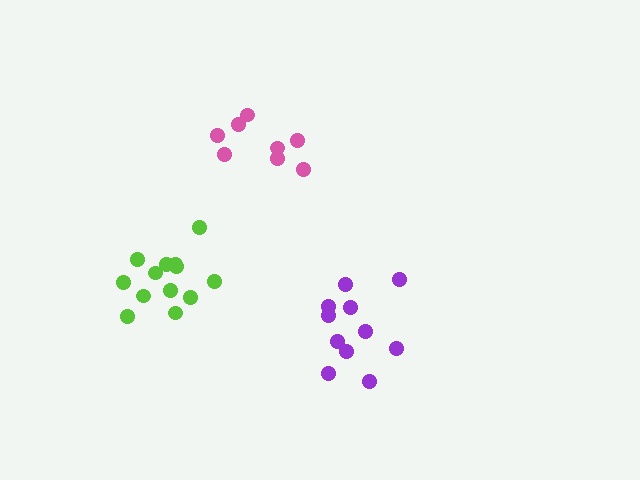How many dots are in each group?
Group 1: 11 dots, Group 2: 13 dots, Group 3: 8 dots (32 total).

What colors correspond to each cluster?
The clusters are colored: purple, lime, pink.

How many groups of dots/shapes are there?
There are 3 groups.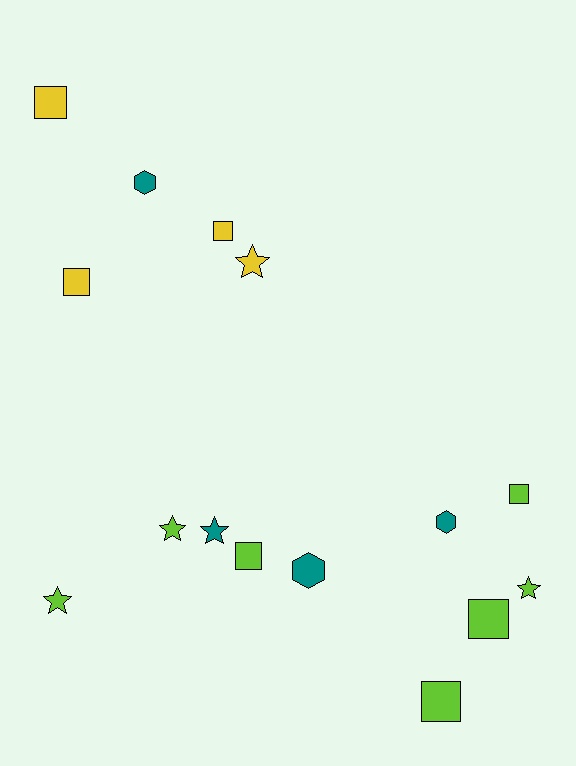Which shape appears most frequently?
Square, with 7 objects.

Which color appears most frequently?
Lime, with 7 objects.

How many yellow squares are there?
There are 3 yellow squares.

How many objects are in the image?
There are 15 objects.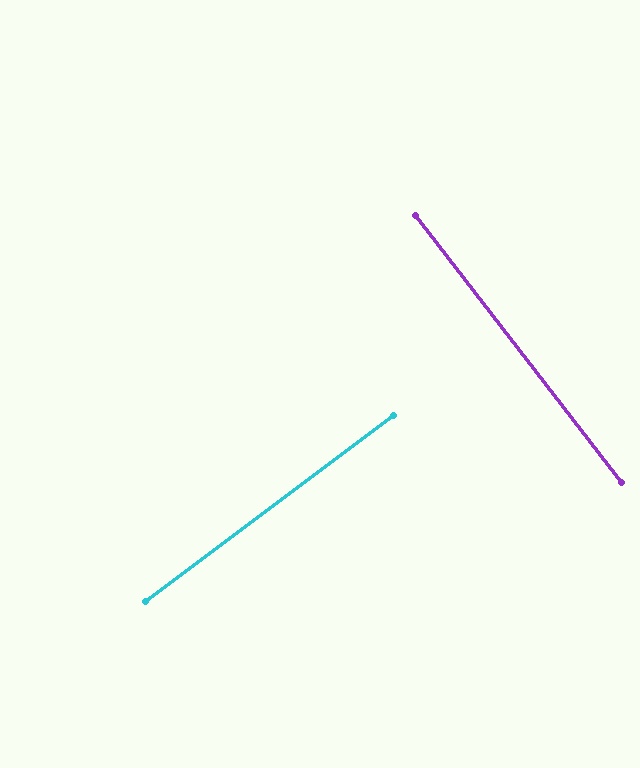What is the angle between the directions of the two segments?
Approximately 89 degrees.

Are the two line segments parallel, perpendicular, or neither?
Perpendicular — they meet at approximately 89°.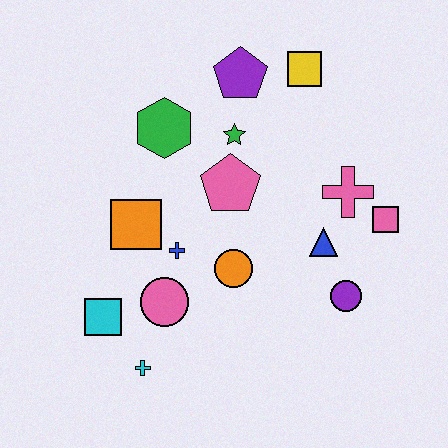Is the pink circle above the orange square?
No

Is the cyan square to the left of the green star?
Yes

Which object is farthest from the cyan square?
The yellow square is farthest from the cyan square.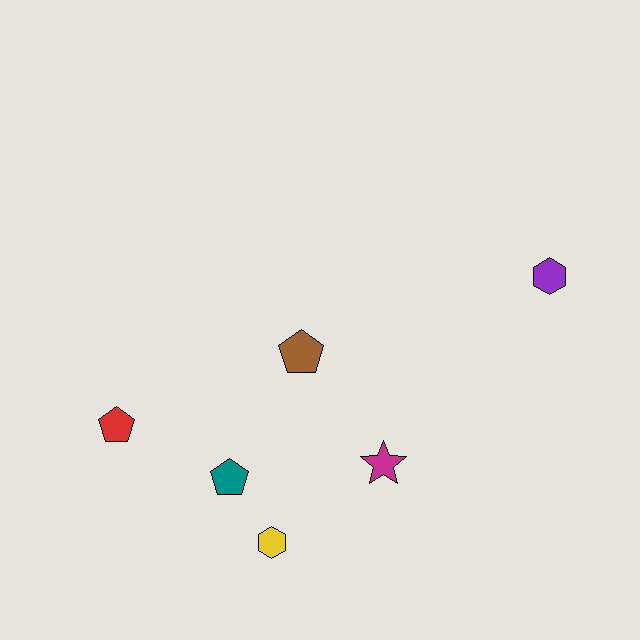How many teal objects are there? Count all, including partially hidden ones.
There is 1 teal object.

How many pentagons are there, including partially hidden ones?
There are 3 pentagons.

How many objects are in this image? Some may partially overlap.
There are 6 objects.